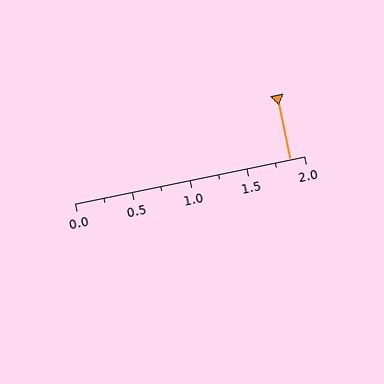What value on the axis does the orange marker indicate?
The marker indicates approximately 1.88.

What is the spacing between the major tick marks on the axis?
The major ticks are spaced 0.5 apart.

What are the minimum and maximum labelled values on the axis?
The axis runs from 0.0 to 2.0.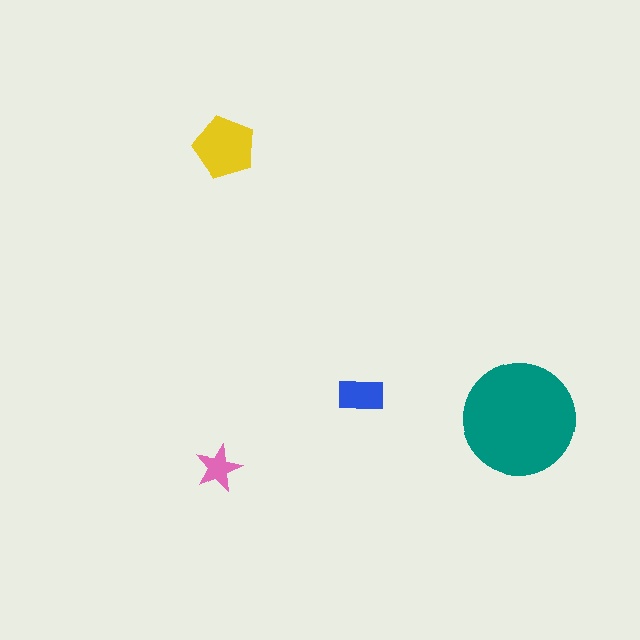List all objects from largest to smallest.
The teal circle, the yellow pentagon, the blue rectangle, the pink star.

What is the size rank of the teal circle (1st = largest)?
1st.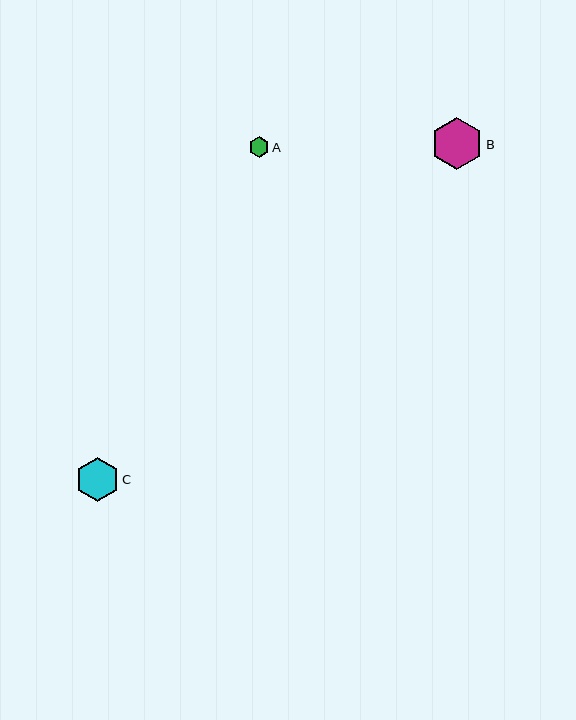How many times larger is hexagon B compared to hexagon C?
Hexagon B is approximately 1.2 times the size of hexagon C.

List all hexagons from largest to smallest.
From largest to smallest: B, C, A.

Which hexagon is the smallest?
Hexagon A is the smallest with a size of approximately 20 pixels.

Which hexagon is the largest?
Hexagon B is the largest with a size of approximately 52 pixels.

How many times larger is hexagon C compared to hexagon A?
Hexagon C is approximately 2.1 times the size of hexagon A.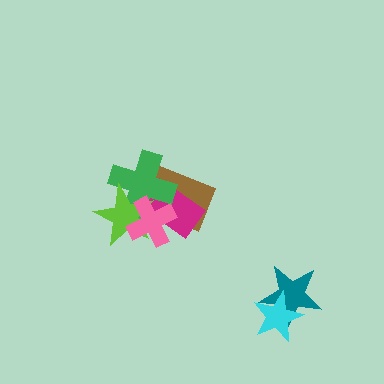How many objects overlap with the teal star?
1 object overlaps with the teal star.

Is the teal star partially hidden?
Yes, it is partially covered by another shape.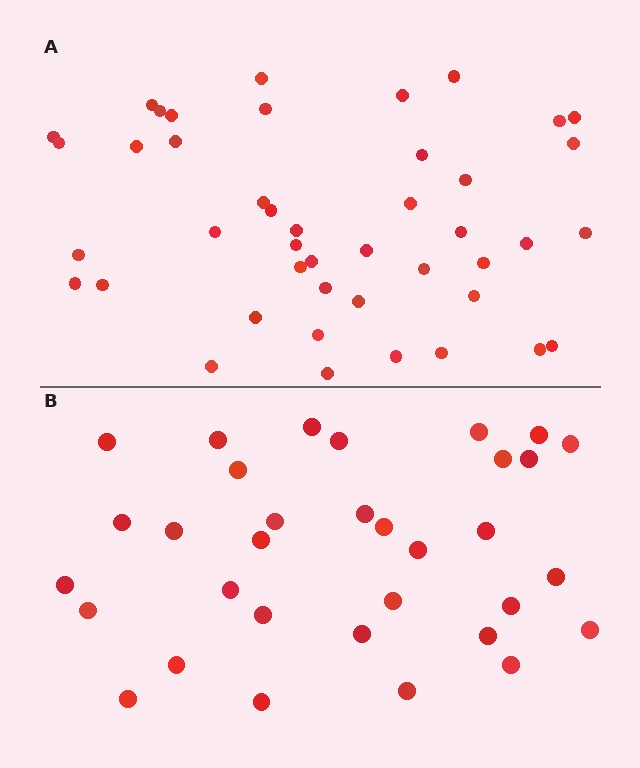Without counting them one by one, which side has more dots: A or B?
Region A (the top region) has more dots.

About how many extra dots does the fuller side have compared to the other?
Region A has roughly 12 or so more dots than region B.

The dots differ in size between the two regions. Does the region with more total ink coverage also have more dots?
No. Region B has more total ink coverage because its dots are larger, but region A actually contains more individual dots. Total area can be misleading — the number of items is what matters here.